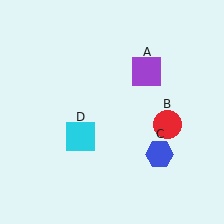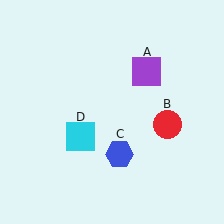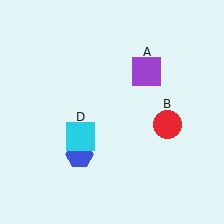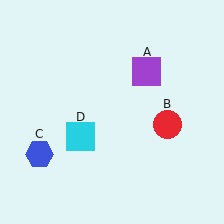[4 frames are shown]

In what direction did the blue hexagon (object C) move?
The blue hexagon (object C) moved left.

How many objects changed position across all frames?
1 object changed position: blue hexagon (object C).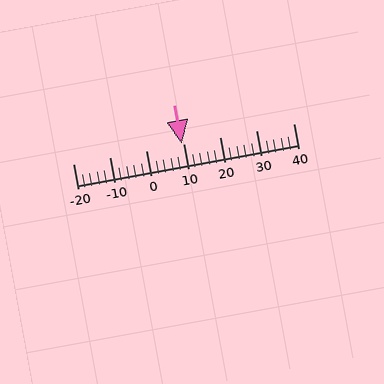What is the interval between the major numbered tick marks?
The major tick marks are spaced 10 units apart.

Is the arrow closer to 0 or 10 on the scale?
The arrow is closer to 10.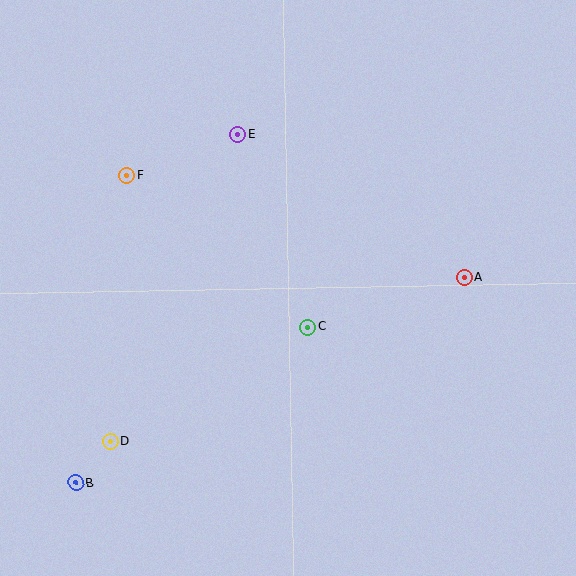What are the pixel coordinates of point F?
Point F is at (127, 175).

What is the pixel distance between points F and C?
The distance between F and C is 235 pixels.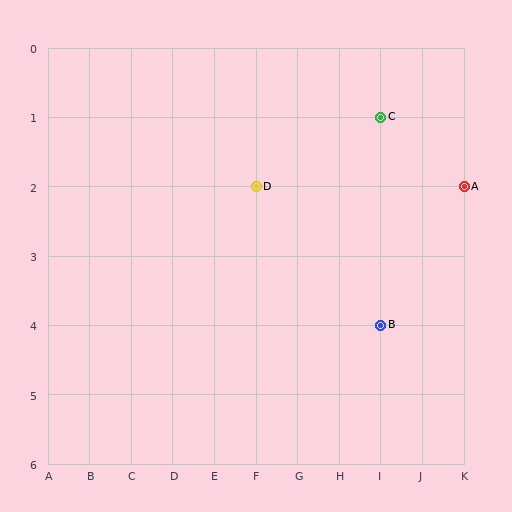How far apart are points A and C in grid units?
Points A and C are 2 columns and 1 row apart (about 2.2 grid units diagonally).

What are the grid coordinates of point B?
Point B is at grid coordinates (I, 4).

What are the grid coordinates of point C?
Point C is at grid coordinates (I, 1).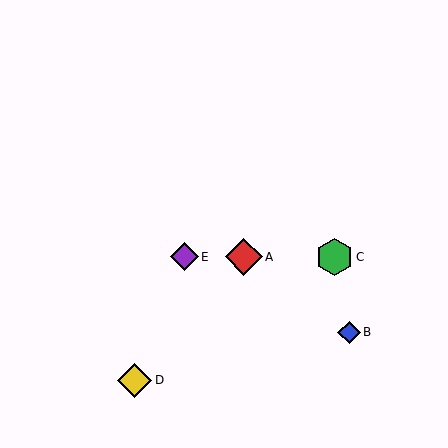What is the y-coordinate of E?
Object E is at y≈257.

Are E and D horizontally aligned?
No, E is at y≈257 and D is at y≈380.